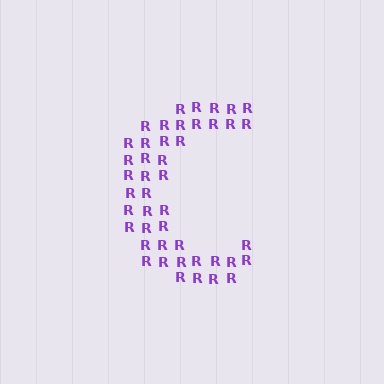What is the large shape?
The large shape is the letter C.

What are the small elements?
The small elements are letter R's.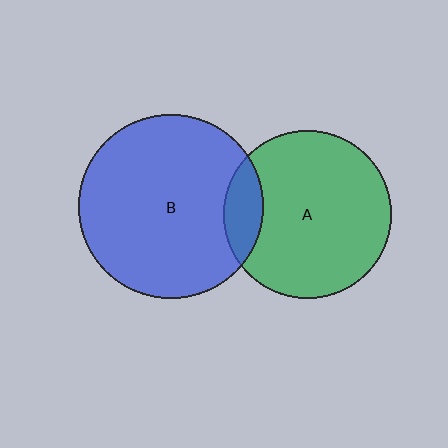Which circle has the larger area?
Circle B (blue).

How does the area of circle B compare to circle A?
Approximately 1.2 times.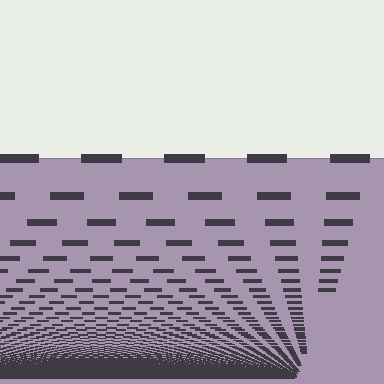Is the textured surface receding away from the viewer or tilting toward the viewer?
The surface appears to tilt toward the viewer. Texture elements get larger and sparser toward the top.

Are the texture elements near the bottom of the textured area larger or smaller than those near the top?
Smaller. The gradient is inverted — elements near the bottom are smaller and denser.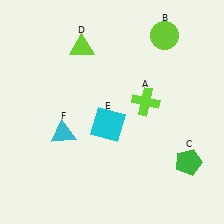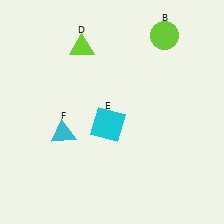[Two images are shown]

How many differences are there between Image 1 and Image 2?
There are 2 differences between the two images.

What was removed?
The lime cross (A), the green pentagon (C) were removed in Image 2.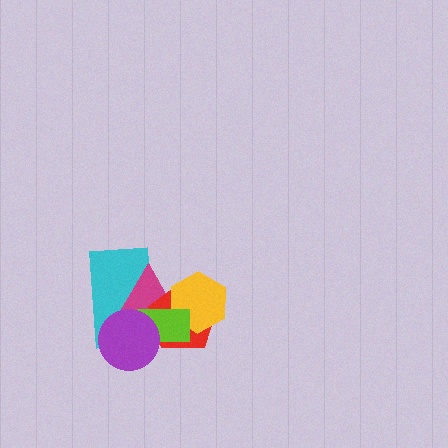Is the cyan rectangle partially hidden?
Yes, it is partially covered by another shape.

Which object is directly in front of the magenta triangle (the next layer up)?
The red pentagon is directly in front of the magenta triangle.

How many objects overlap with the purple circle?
4 objects overlap with the purple circle.